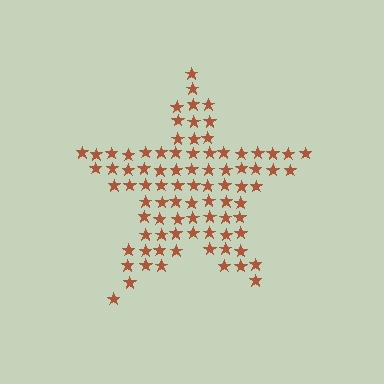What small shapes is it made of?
It is made of small stars.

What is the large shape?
The large shape is a star.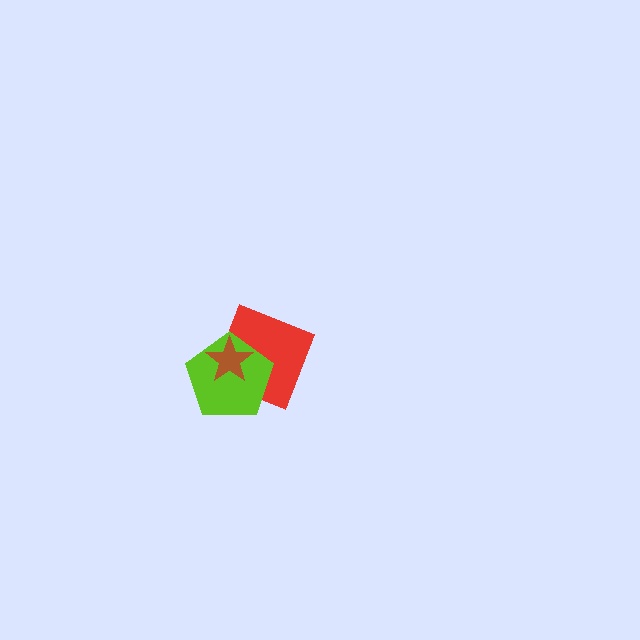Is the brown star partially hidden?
No, no other shape covers it.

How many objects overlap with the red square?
2 objects overlap with the red square.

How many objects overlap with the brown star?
2 objects overlap with the brown star.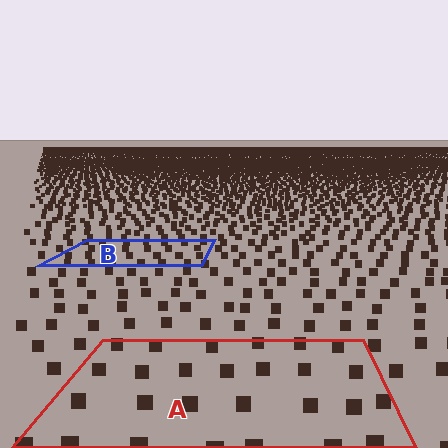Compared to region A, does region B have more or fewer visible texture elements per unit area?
Region B has more texture elements per unit area — they are packed more densely because it is farther away.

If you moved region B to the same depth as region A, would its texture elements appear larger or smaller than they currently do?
They would appear larger. At a closer depth, the same texture elements are projected at a bigger on-screen size.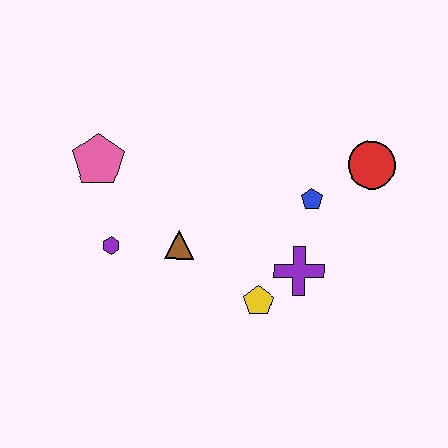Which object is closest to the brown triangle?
The purple hexagon is closest to the brown triangle.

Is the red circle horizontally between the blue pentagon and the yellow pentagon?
No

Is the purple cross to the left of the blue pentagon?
Yes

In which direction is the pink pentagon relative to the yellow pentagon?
The pink pentagon is to the left of the yellow pentagon.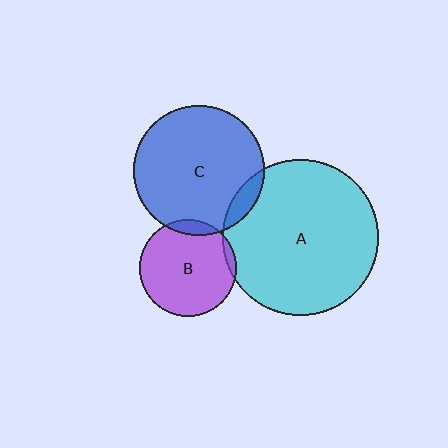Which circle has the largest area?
Circle A (cyan).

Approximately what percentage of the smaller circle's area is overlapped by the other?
Approximately 10%.